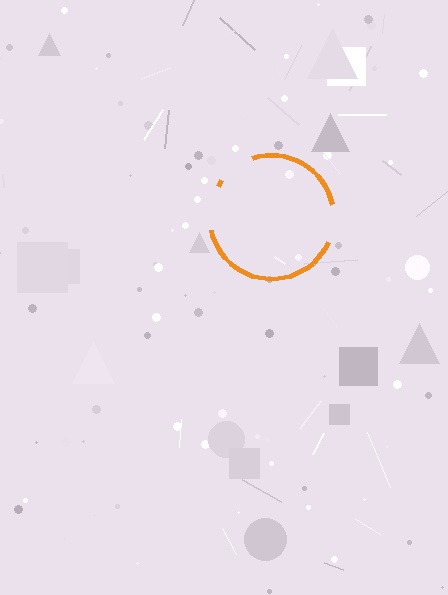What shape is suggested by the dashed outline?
The dashed outline suggests a circle.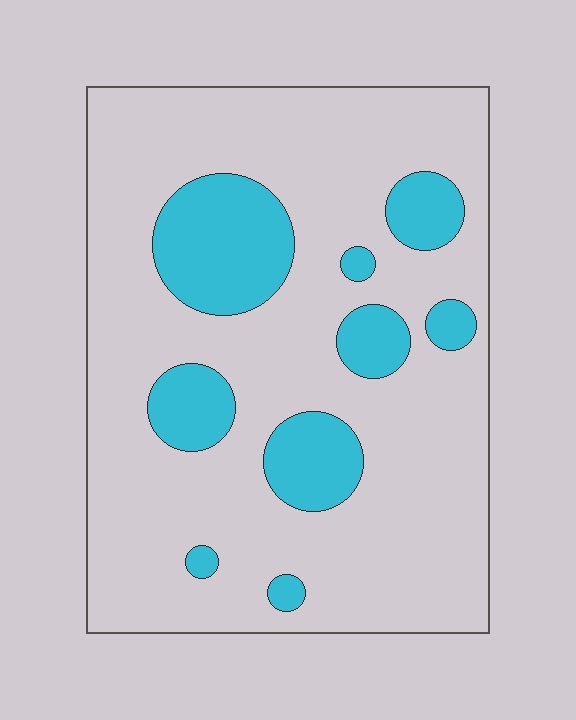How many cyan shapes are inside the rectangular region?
9.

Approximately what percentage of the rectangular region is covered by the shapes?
Approximately 20%.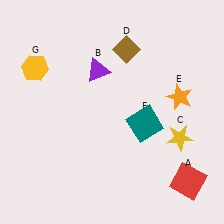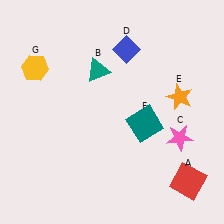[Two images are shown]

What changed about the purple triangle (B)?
In Image 1, B is purple. In Image 2, it changed to teal.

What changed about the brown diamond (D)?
In Image 1, D is brown. In Image 2, it changed to blue.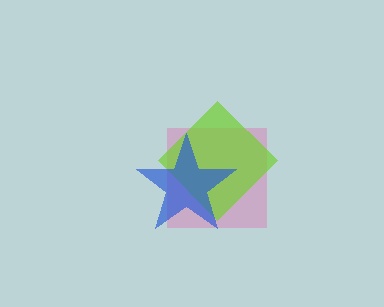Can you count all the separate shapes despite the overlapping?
Yes, there are 3 separate shapes.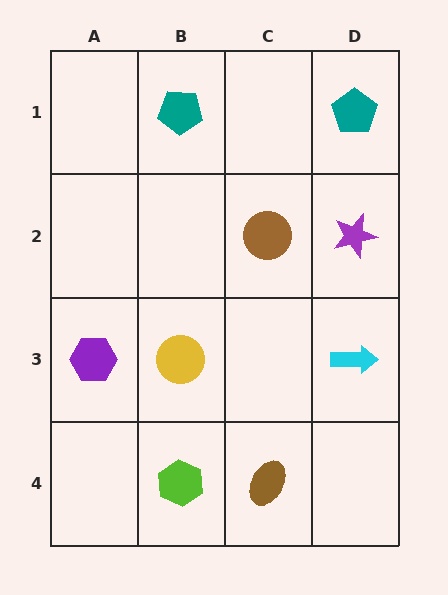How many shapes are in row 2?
2 shapes.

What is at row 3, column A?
A purple hexagon.